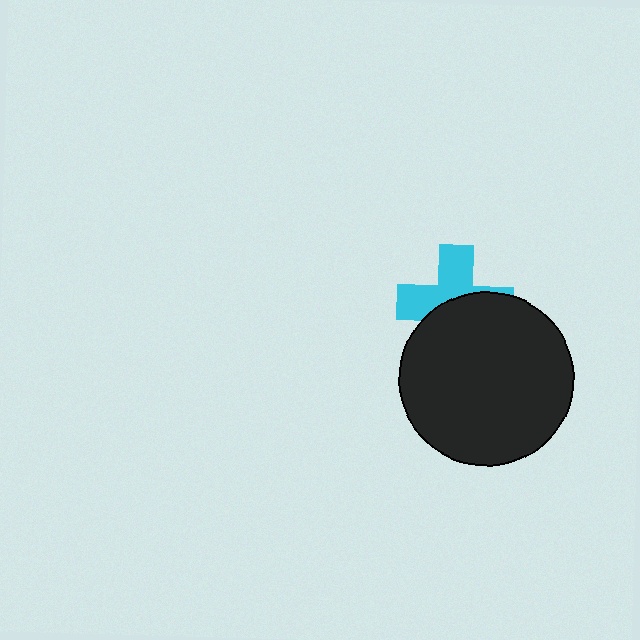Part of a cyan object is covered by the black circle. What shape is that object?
It is a cross.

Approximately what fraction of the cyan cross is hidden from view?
Roughly 51% of the cyan cross is hidden behind the black circle.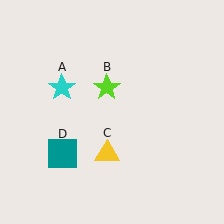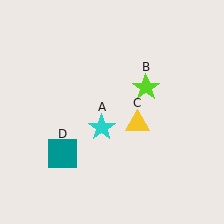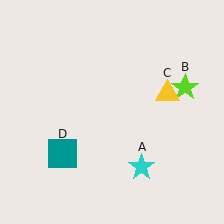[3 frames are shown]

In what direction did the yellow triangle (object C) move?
The yellow triangle (object C) moved up and to the right.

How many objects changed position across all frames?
3 objects changed position: cyan star (object A), lime star (object B), yellow triangle (object C).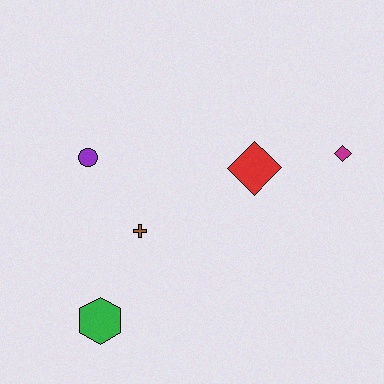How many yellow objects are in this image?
There are no yellow objects.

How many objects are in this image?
There are 5 objects.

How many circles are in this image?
There is 1 circle.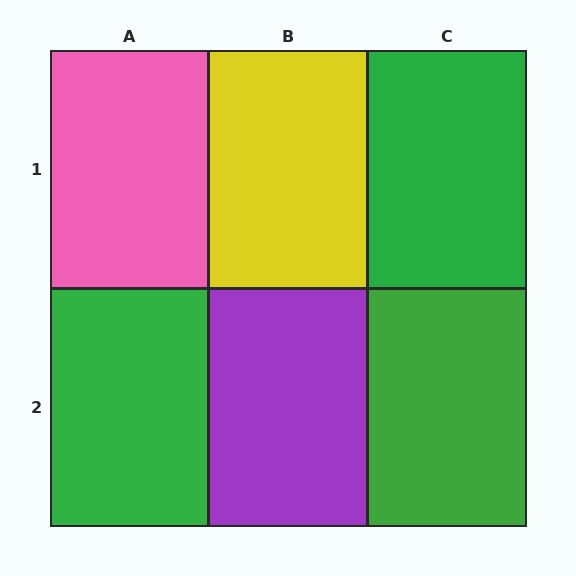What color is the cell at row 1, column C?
Green.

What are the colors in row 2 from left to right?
Green, purple, green.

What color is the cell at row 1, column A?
Pink.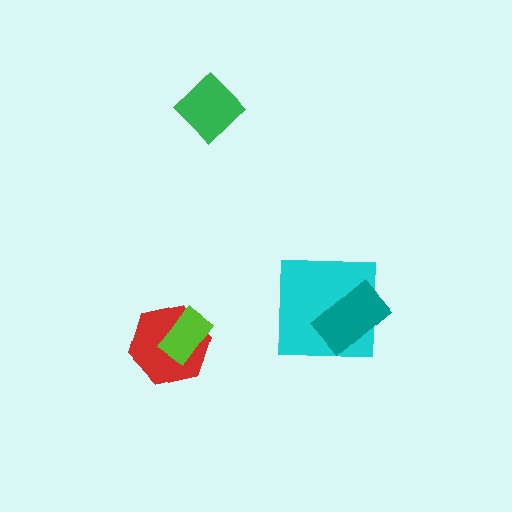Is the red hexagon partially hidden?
Yes, it is partially covered by another shape.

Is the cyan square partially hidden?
Yes, it is partially covered by another shape.